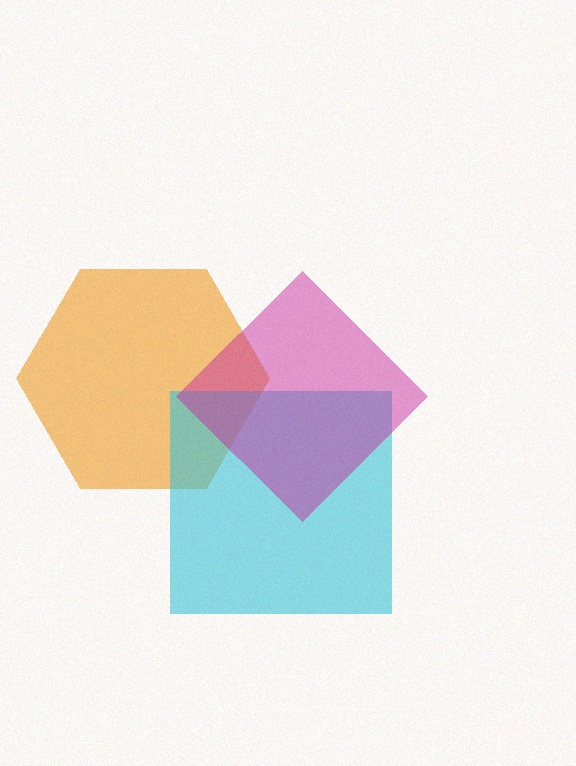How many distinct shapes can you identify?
There are 3 distinct shapes: an orange hexagon, a cyan square, a magenta diamond.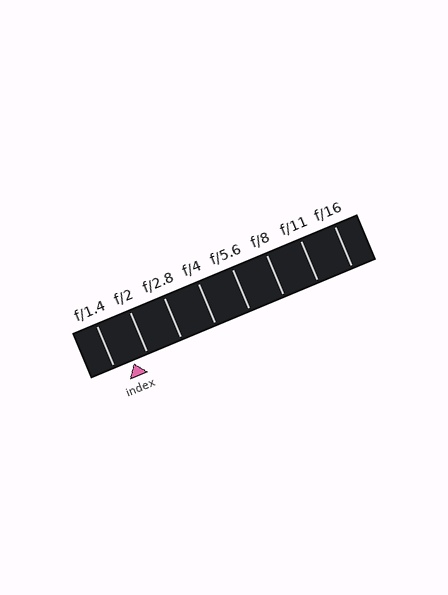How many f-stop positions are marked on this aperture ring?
There are 8 f-stop positions marked.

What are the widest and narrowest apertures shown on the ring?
The widest aperture shown is f/1.4 and the narrowest is f/16.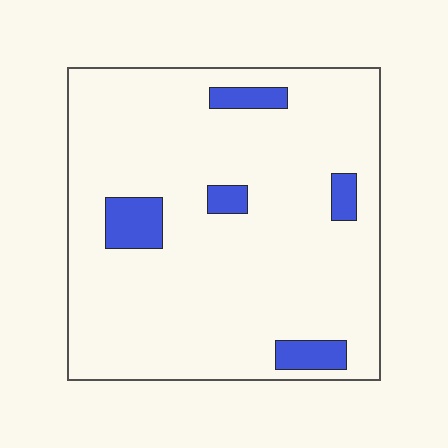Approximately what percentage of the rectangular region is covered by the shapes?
Approximately 10%.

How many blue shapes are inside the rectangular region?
5.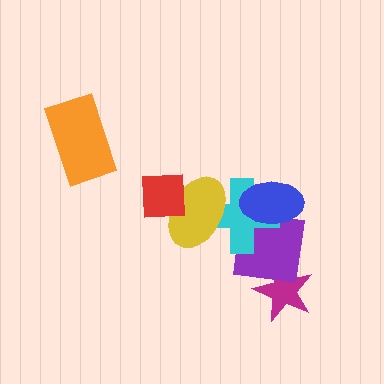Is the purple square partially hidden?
Yes, it is partially covered by another shape.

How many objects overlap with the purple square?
3 objects overlap with the purple square.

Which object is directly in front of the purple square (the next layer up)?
The cyan cross is directly in front of the purple square.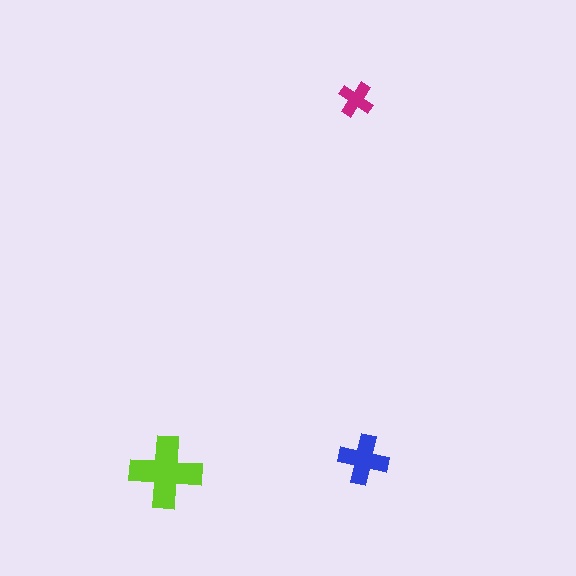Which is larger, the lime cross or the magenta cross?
The lime one.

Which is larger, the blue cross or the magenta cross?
The blue one.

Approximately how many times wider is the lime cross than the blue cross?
About 1.5 times wider.